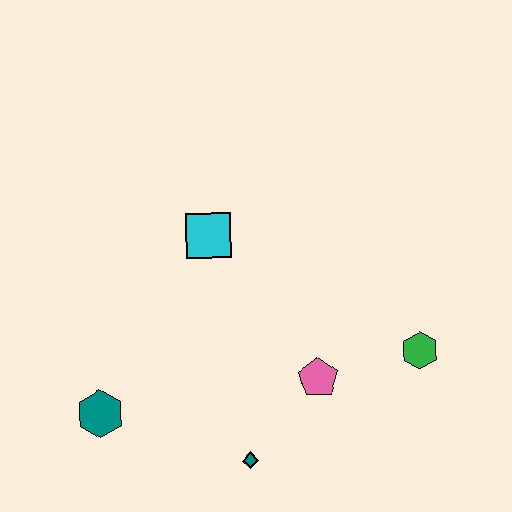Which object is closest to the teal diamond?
The pink pentagon is closest to the teal diamond.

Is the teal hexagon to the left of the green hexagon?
Yes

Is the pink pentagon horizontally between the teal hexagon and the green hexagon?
Yes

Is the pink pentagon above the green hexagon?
No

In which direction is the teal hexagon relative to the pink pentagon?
The teal hexagon is to the left of the pink pentagon.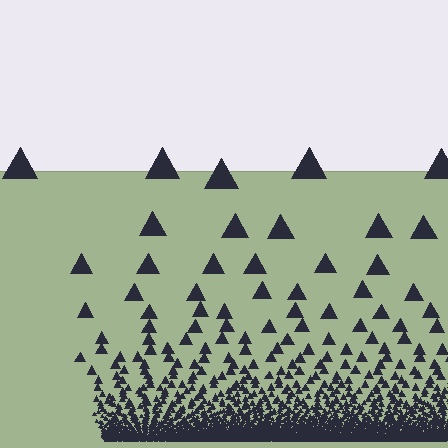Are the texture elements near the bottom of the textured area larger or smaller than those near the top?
Smaller. The gradient is inverted — elements near the bottom are smaller and denser.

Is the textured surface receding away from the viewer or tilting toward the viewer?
The surface appears to tilt toward the viewer. Texture elements get larger and sparser toward the top.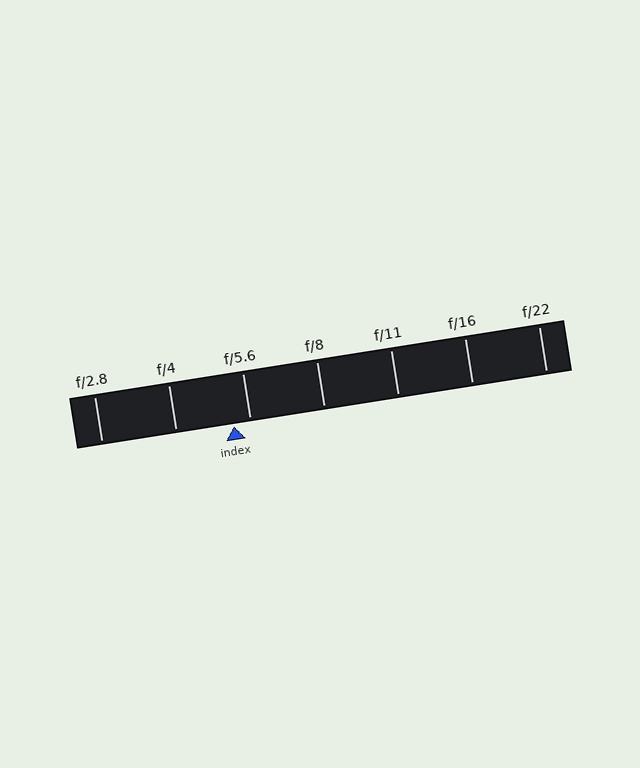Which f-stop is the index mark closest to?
The index mark is closest to f/5.6.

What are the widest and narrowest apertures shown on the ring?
The widest aperture shown is f/2.8 and the narrowest is f/22.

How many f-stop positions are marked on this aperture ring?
There are 7 f-stop positions marked.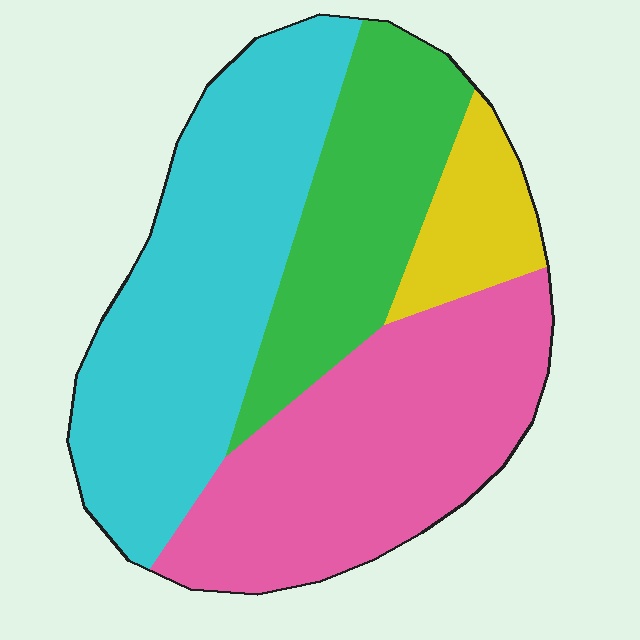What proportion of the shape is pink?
Pink covers about 35% of the shape.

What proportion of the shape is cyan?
Cyan takes up about three eighths (3/8) of the shape.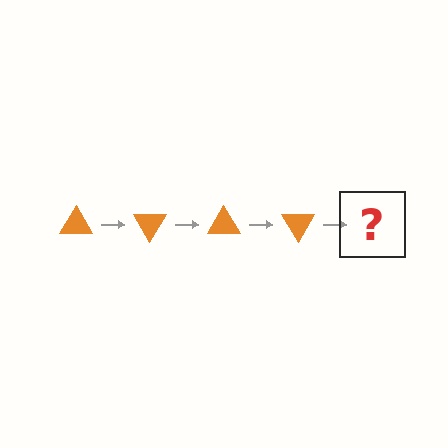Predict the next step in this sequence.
The next step is an orange triangle rotated 240 degrees.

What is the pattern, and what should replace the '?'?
The pattern is that the triangle rotates 60 degrees each step. The '?' should be an orange triangle rotated 240 degrees.